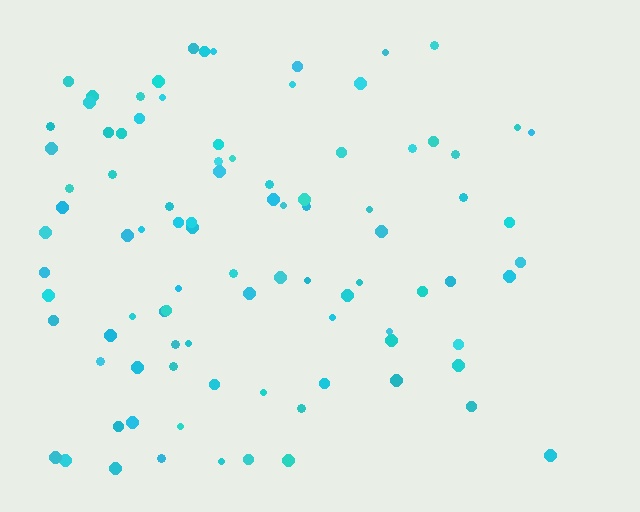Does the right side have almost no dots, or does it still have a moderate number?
Still a moderate number, just noticeably fewer than the left.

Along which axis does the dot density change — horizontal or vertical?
Horizontal.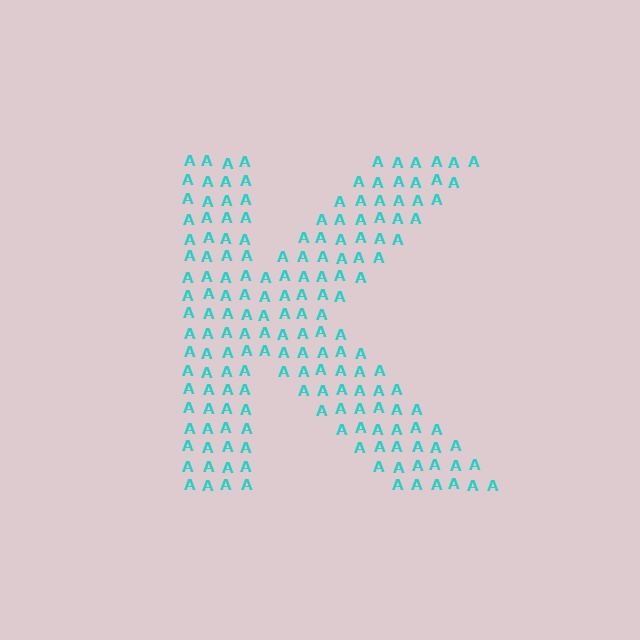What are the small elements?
The small elements are letter A's.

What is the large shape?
The large shape is the letter K.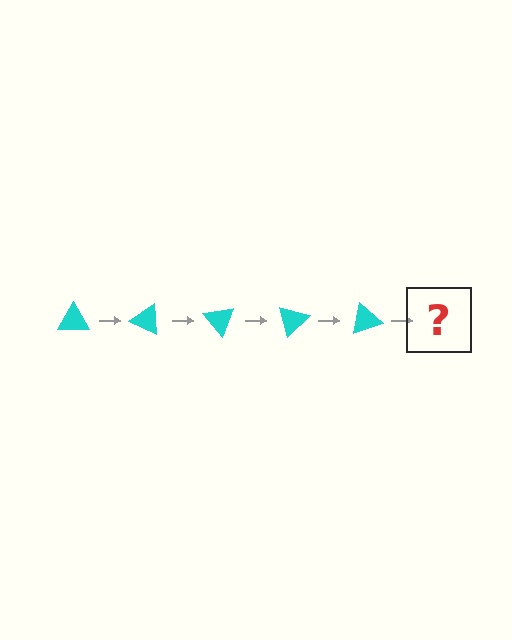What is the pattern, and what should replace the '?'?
The pattern is that the triangle rotates 25 degrees each step. The '?' should be a cyan triangle rotated 125 degrees.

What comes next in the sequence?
The next element should be a cyan triangle rotated 125 degrees.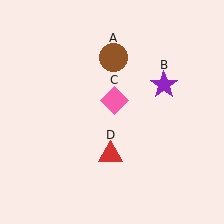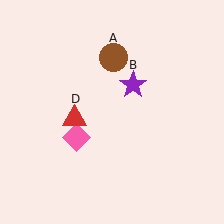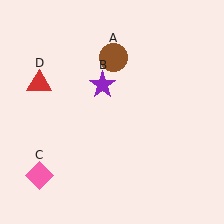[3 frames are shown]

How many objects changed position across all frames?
3 objects changed position: purple star (object B), pink diamond (object C), red triangle (object D).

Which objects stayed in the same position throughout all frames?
Brown circle (object A) remained stationary.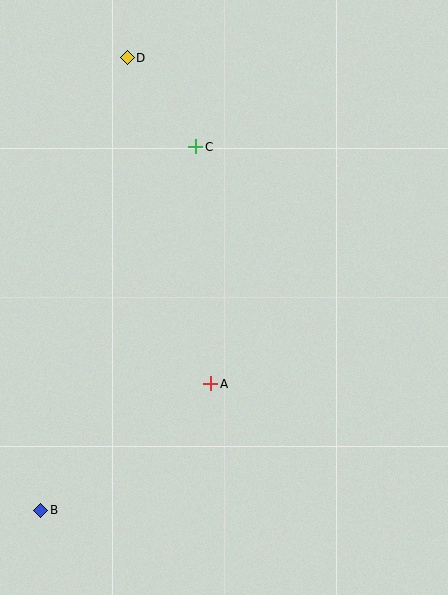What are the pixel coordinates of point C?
Point C is at (196, 147).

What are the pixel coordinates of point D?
Point D is at (127, 58).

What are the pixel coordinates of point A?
Point A is at (211, 384).